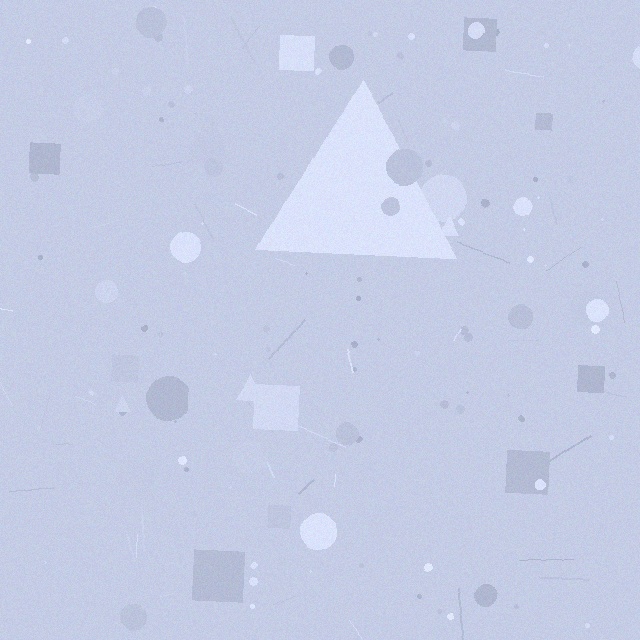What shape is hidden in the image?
A triangle is hidden in the image.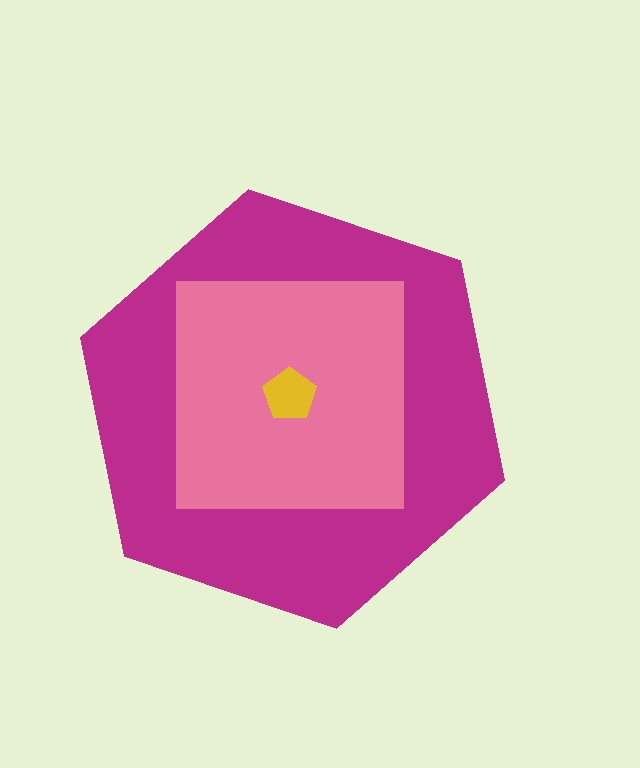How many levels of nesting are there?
3.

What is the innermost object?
The yellow pentagon.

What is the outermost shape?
The magenta hexagon.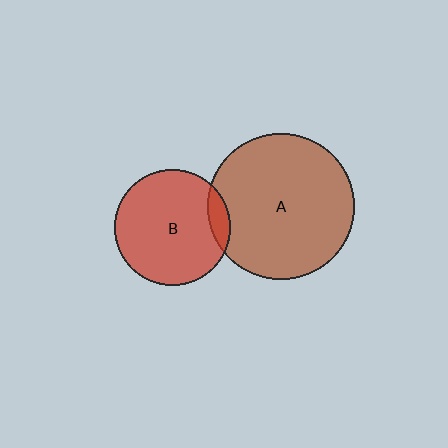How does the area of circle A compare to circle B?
Approximately 1.6 times.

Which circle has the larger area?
Circle A (brown).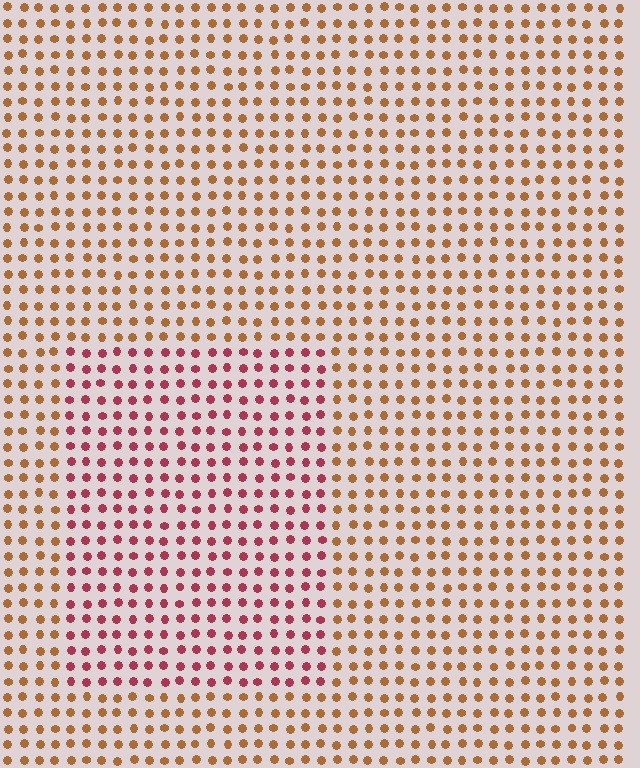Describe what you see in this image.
The image is filled with small brown elements in a uniform arrangement. A rectangle-shaped region is visible where the elements are tinted to a slightly different hue, forming a subtle color boundary.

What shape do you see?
I see a rectangle.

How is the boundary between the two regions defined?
The boundary is defined purely by a slight shift in hue (about 43 degrees). Spacing, size, and orientation are identical on both sides.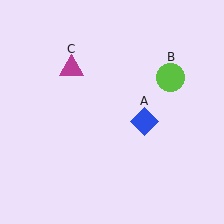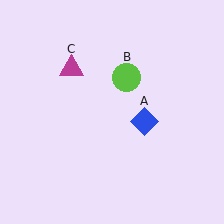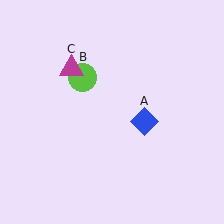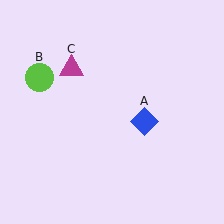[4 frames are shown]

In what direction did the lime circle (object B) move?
The lime circle (object B) moved left.